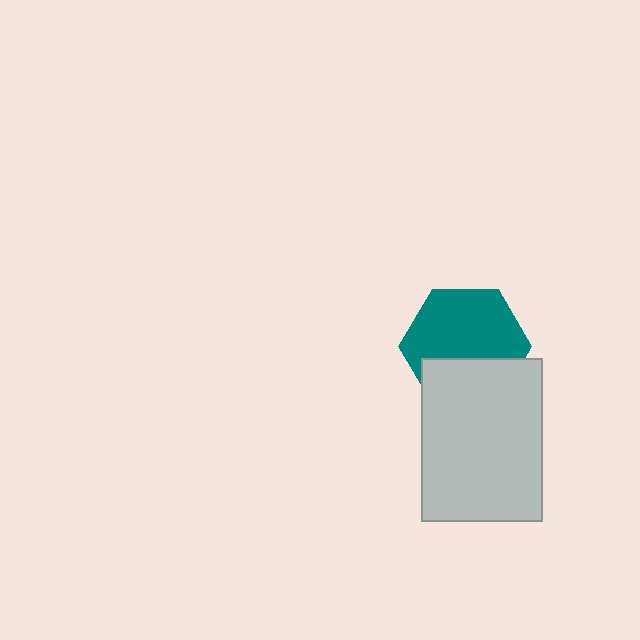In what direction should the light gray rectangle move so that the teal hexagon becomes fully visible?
The light gray rectangle should move down. That is the shortest direction to clear the overlap and leave the teal hexagon fully visible.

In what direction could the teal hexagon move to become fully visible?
The teal hexagon could move up. That would shift it out from behind the light gray rectangle entirely.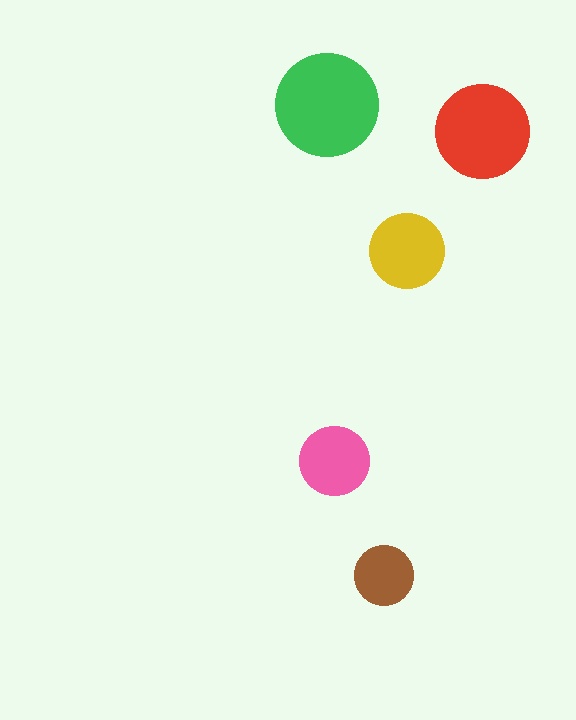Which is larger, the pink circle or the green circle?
The green one.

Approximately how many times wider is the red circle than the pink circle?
About 1.5 times wider.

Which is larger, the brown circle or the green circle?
The green one.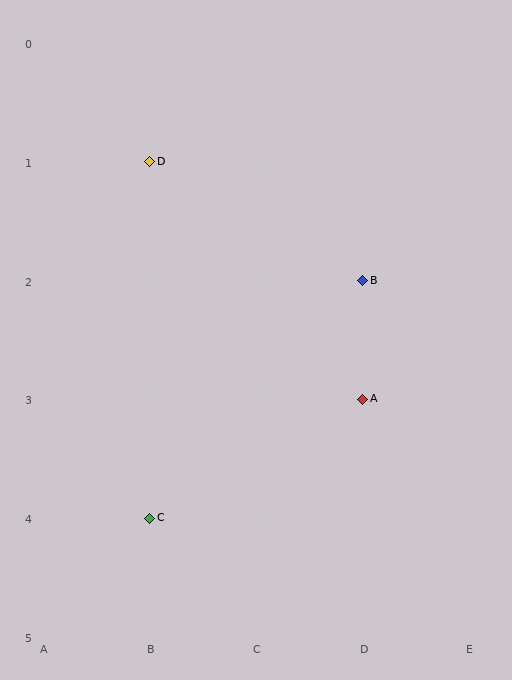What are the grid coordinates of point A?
Point A is at grid coordinates (D, 3).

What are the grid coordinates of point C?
Point C is at grid coordinates (B, 4).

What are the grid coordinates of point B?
Point B is at grid coordinates (D, 2).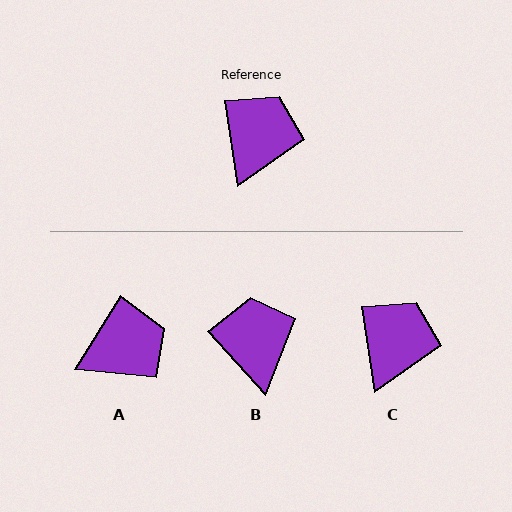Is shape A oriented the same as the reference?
No, it is off by about 40 degrees.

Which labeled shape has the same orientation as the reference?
C.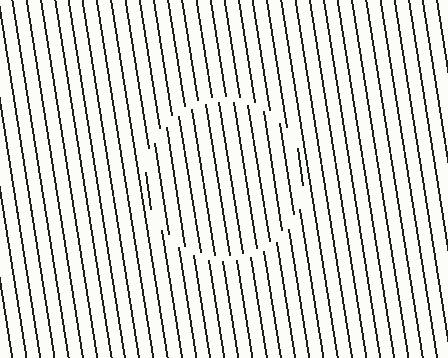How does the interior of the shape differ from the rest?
The interior of the shape contains the same grating, shifted by half a period — the contour is defined by the phase discontinuity where line-ends from the inner and outer gratings abut.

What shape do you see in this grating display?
An illusory circle. The interior of the shape contains the same grating, shifted by half a period — the contour is defined by the phase discontinuity where line-ends from the inner and outer gratings abut.